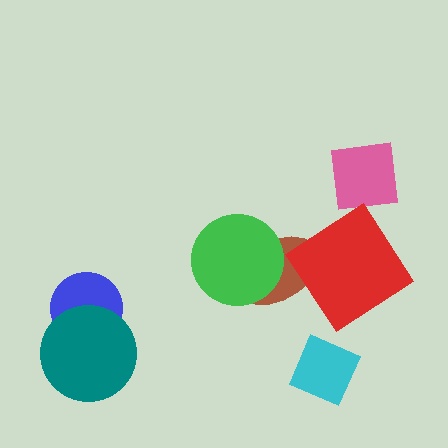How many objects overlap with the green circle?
1 object overlaps with the green circle.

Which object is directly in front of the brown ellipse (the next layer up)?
The green circle is directly in front of the brown ellipse.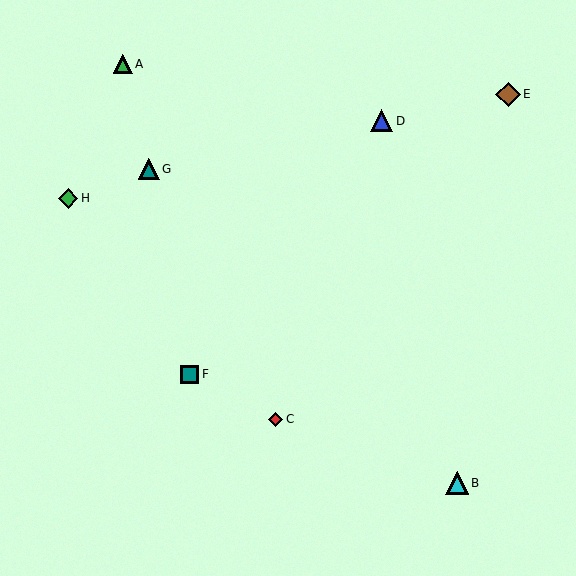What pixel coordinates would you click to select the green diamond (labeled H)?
Click at (68, 198) to select the green diamond H.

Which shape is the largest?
The brown diamond (labeled E) is the largest.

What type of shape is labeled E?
Shape E is a brown diamond.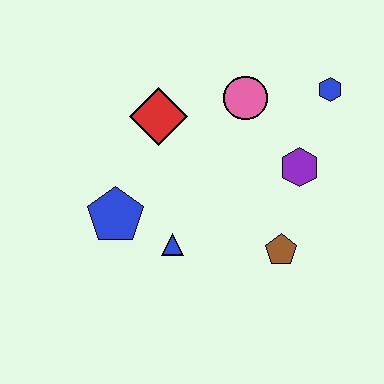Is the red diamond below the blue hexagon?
Yes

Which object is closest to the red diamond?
The pink circle is closest to the red diamond.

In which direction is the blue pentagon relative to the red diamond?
The blue pentagon is below the red diamond.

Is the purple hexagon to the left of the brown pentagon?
No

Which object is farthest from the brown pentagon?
The red diamond is farthest from the brown pentagon.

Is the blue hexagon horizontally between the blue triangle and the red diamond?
No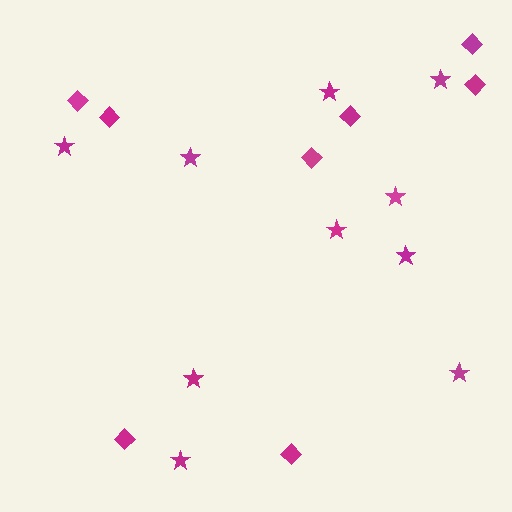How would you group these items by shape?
There are 2 groups: one group of stars (10) and one group of diamonds (8).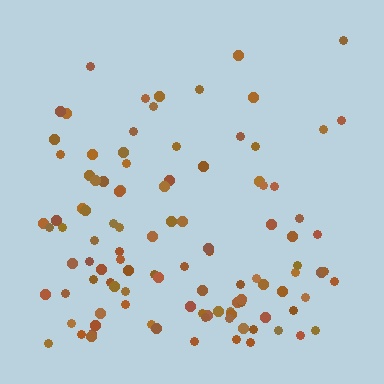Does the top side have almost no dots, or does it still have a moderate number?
Still a moderate number, just noticeably fewer than the bottom.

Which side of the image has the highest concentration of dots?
The bottom.